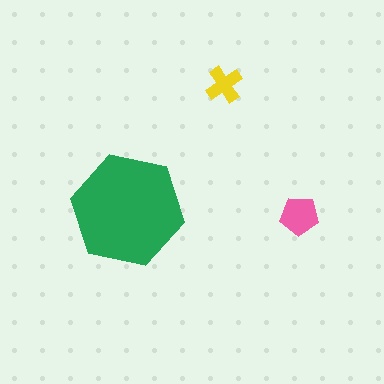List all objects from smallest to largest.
The yellow cross, the pink pentagon, the green hexagon.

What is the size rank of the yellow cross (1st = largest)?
3rd.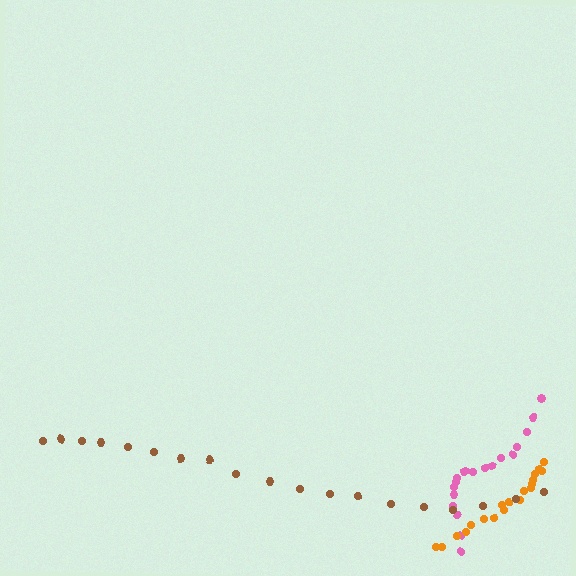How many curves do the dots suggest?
There are 3 distinct paths.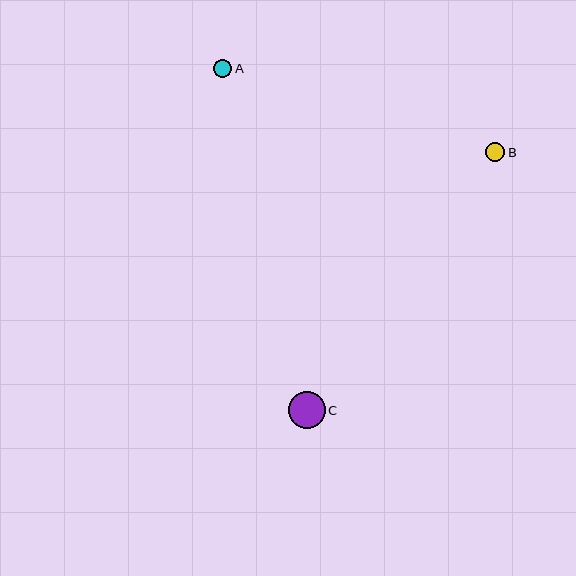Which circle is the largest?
Circle C is the largest with a size of approximately 37 pixels.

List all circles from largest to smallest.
From largest to smallest: C, B, A.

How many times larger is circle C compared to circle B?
Circle C is approximately 1.9 times the size of circle B.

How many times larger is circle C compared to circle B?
Circle C is approximately 1.9 times the size of circle B.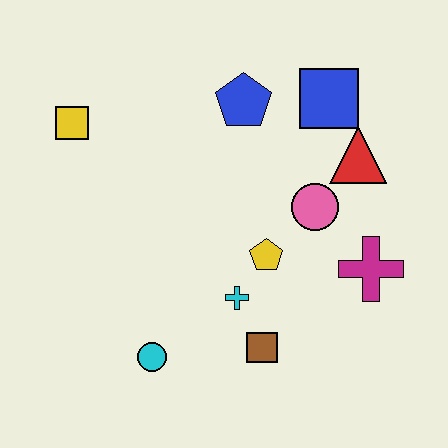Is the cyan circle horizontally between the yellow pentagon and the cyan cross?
No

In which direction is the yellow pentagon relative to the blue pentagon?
The yellow pentagon is below the blue pentagon.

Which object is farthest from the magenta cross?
The yellow square is farthest from the magenta cross.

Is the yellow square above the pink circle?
Yes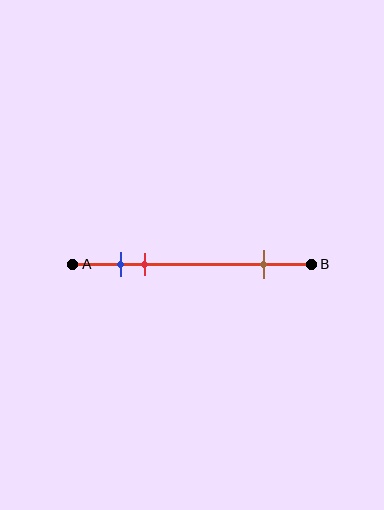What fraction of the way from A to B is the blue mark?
The blue mark is approximately 20% (0.2) of the way from A to B.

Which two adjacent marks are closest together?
The blue and red marks are the closest adjacent pair.